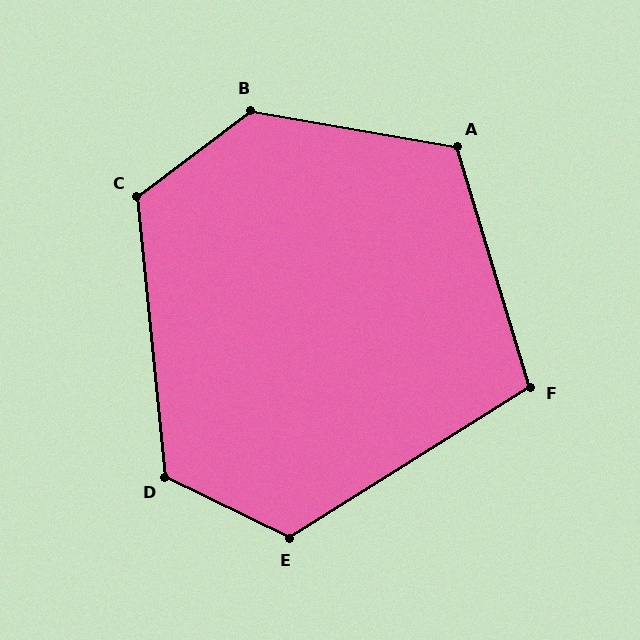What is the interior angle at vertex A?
Approximately 117 degrees (obtuse).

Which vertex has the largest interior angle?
B, at approximately 133 degrees.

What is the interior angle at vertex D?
Approximately 122 degrees (obtuse).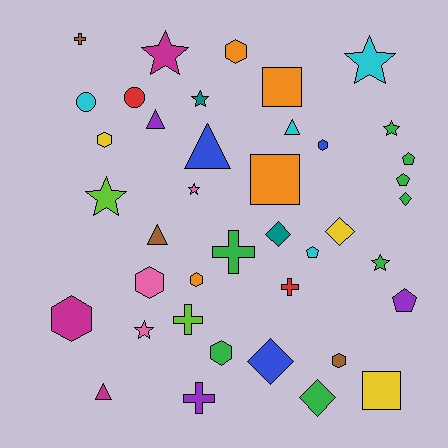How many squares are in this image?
There are 3 squares.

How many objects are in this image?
There are 40 objects.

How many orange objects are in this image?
There are 4 orange objects.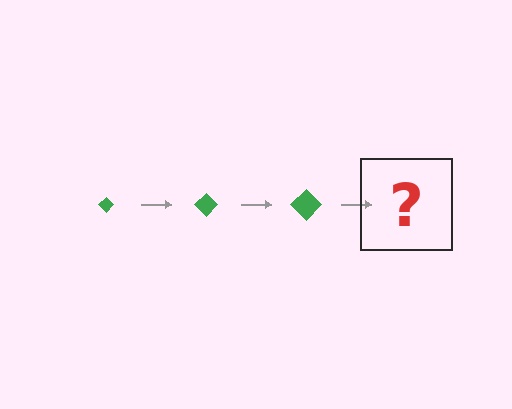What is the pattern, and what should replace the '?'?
The pattern is that the diamond gets progressively larger each step. The '?' should be a green diamond, larger than the previous one.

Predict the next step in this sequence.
The next step is a green diamond, larger than the previous one.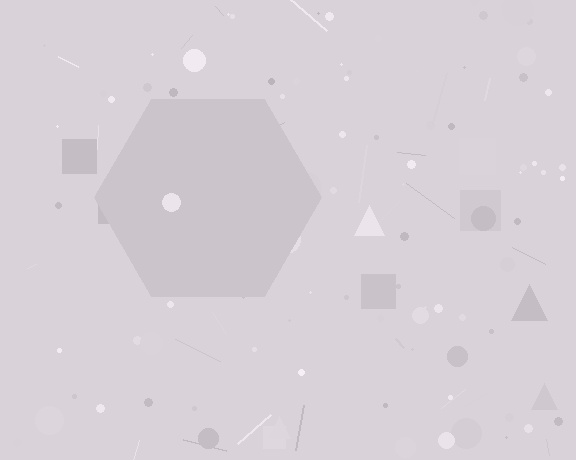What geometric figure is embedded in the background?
A hexagon is embedded in the background.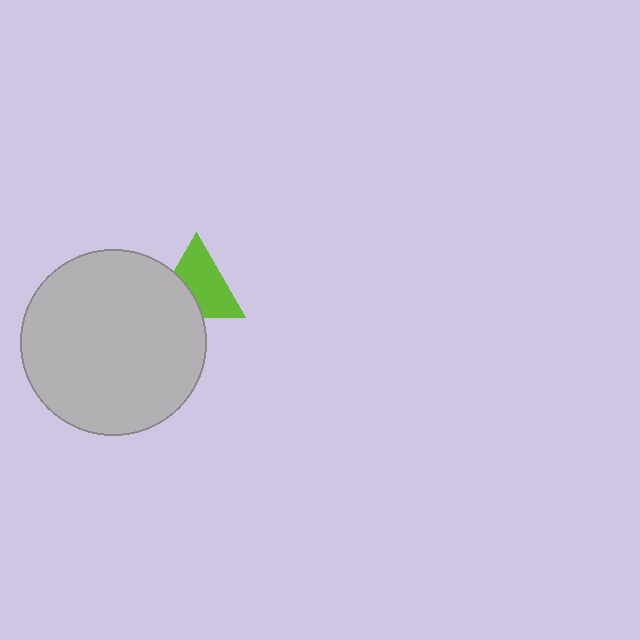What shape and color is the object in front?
The object in front is a light gray circle.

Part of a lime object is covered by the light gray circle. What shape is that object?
It is a triangle.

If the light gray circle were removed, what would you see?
You would see the complete lime triangle.